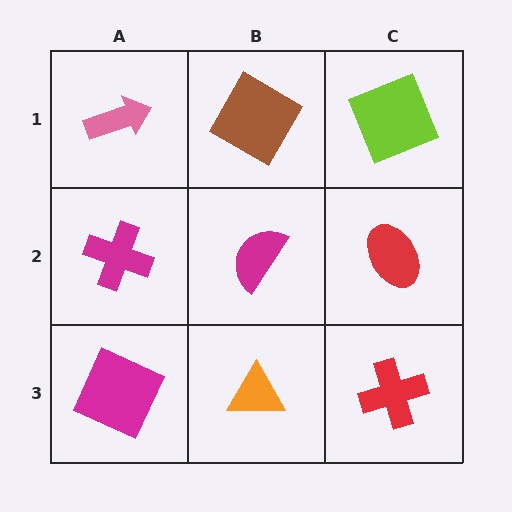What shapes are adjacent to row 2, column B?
A brown diamond (row 1, column B), an orange triangle (row 3, column B), a magenta cross (row 2, column A), a red ellipse (row 2, column C).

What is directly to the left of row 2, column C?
A magenta semicircle.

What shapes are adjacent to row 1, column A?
A magenta cross (row 2, column A), a brown diamond (row 1, column B).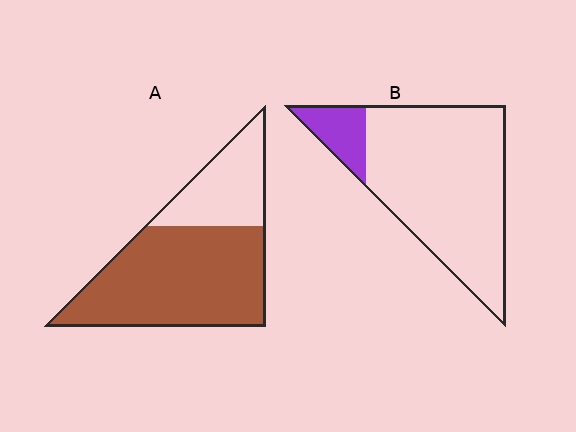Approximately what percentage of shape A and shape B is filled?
A is approximately 70% and B is approximately 15%.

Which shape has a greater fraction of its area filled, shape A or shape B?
Shape A.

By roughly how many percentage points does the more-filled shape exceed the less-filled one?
By roughly 55 percentage points (A over B).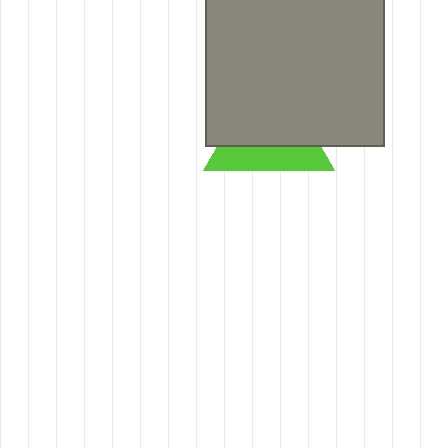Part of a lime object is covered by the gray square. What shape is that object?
It is a triangle.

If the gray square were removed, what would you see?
You would see the complete lime triangle.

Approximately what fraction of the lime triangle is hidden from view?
Roughly 63% of the lime triangle is hidden behind the gray square.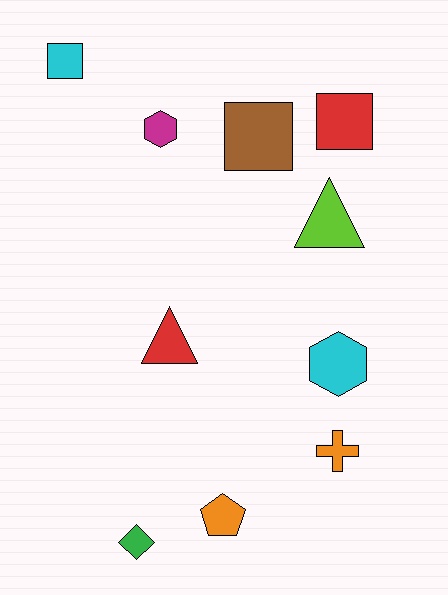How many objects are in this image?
There are 10 objects.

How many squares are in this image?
There are 3 squares.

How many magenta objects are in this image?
There is 1 magenta object.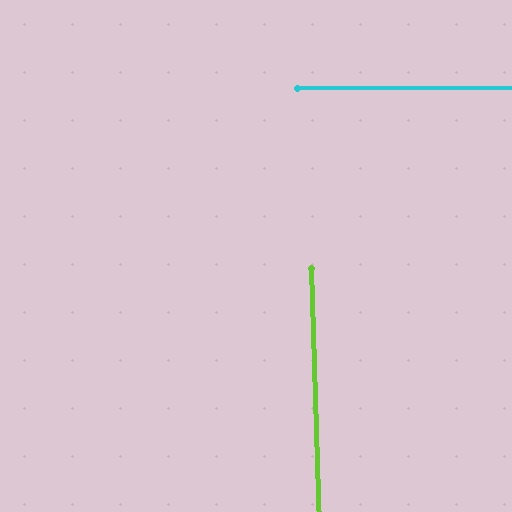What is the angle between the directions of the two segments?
Approximately 88 degrees.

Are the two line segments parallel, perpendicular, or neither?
Perpendicular — they meet at approximately 88°.